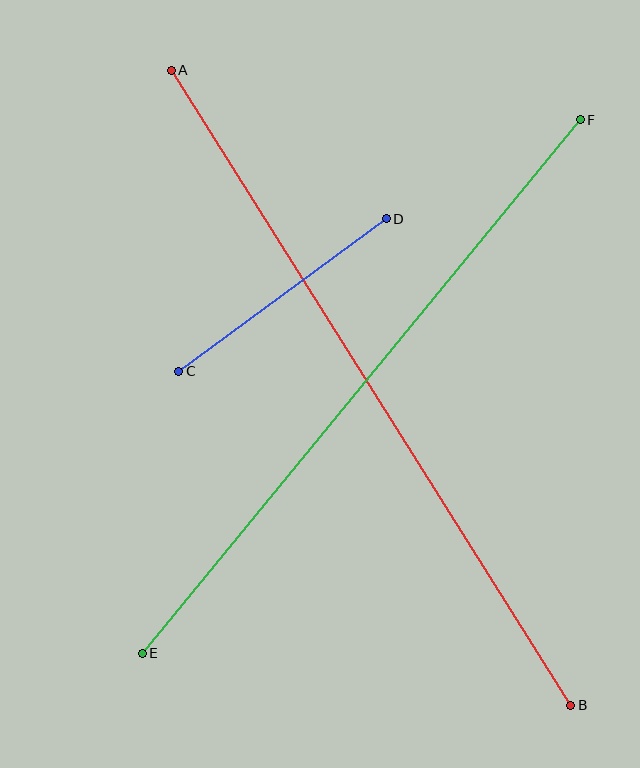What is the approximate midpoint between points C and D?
The midpoint is at approximately (283, 295) pixels.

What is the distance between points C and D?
The distance is approximately 258 pixels.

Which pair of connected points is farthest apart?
Points A and B are farthest apart.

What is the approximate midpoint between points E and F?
The midpoint is at approximately (361, 387) pixels.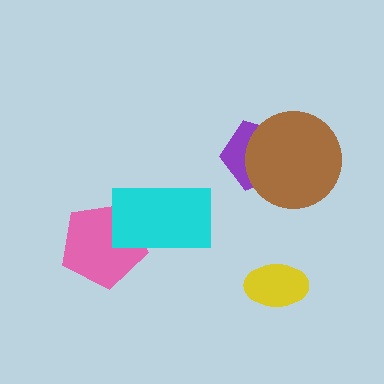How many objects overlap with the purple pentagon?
1 object overlaps with the purple pentagon.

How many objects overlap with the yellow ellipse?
0 objects overlap with the yellow ellipse.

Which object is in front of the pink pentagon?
The cyan rectangle is in front of the pink pentagon.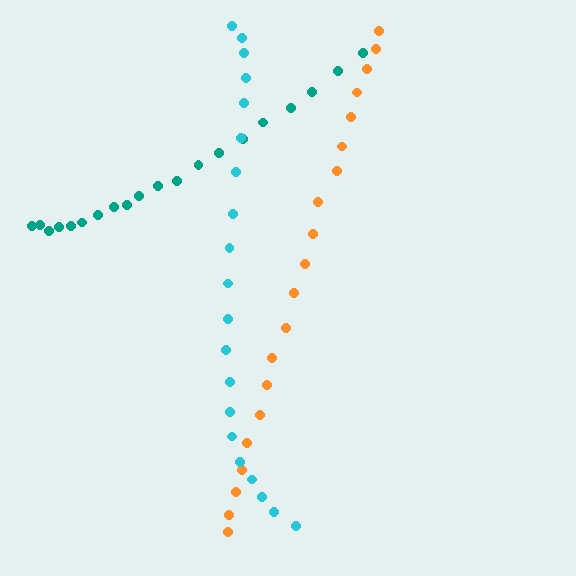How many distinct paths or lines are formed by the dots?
There are 3 distinct paths.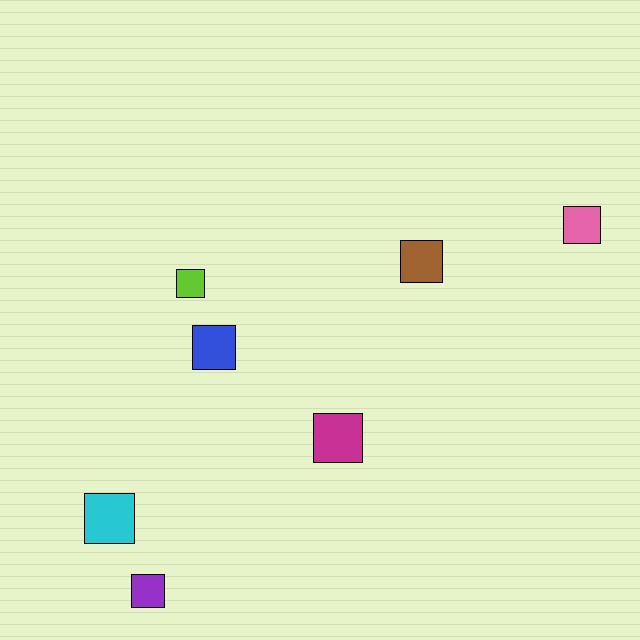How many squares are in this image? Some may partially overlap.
There are 7 squares.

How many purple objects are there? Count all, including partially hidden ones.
There is 1 purple object.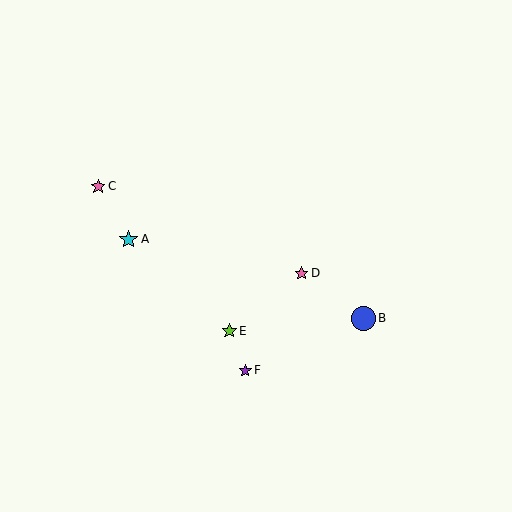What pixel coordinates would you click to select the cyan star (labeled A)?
Click at (128, 239) to select the cyan star A.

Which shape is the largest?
The blue circle (labeled B) is the largest.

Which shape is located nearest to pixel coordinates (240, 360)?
The purple star (labeled F) at (245, 370) is nearest to that location.